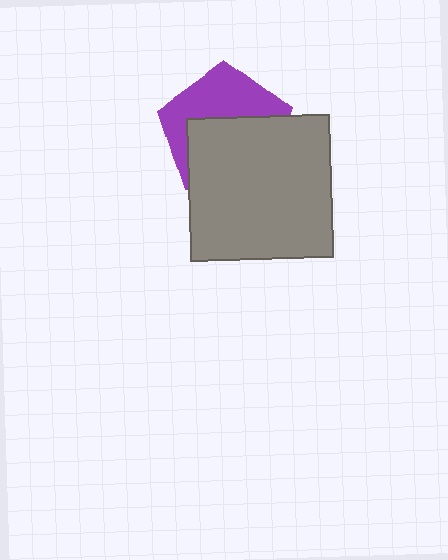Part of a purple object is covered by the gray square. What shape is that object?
It is a pentagon.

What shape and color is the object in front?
The object in front is a gray square.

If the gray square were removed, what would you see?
You would see the complete purple pentagon.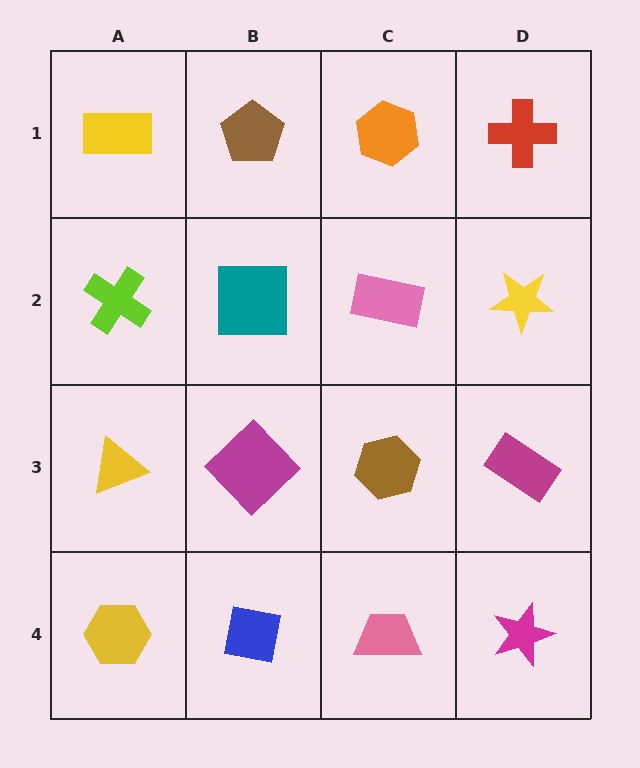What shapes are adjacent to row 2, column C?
An orange hexagon (row 1, column C), a brown hexagon (row 3, column C), a teal square (row 2, column B), a yellow star (row 2, column D).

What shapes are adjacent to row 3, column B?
A teal square (row 2, column B), a blue square (row 4, column B), a yellow triangle (row 3, column A), a brown hexagon (row 3, column C).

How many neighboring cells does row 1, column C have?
3.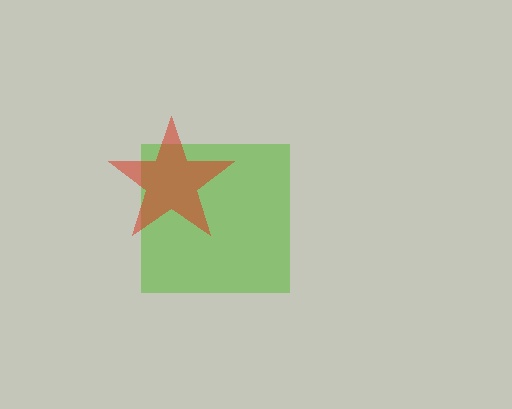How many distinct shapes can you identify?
There are 2 distinct shapes: a lime square, a red star.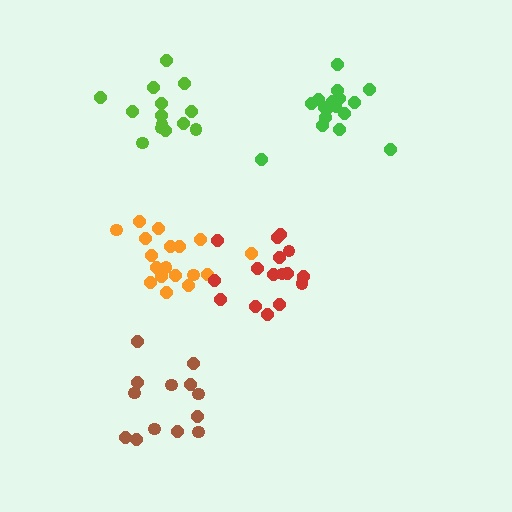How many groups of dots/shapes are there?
There are 5 groups.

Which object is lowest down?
The brown cluster is bottommost.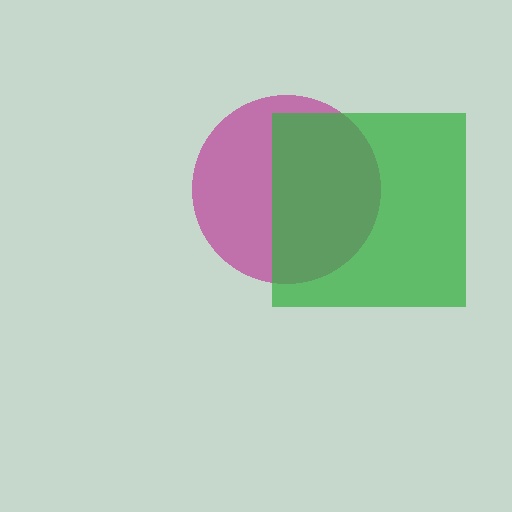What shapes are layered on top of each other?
The layered shapes are: a magenta circle, a green square.